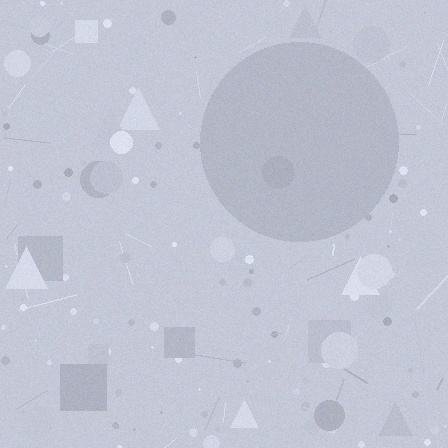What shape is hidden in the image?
A circle is hidden in the image.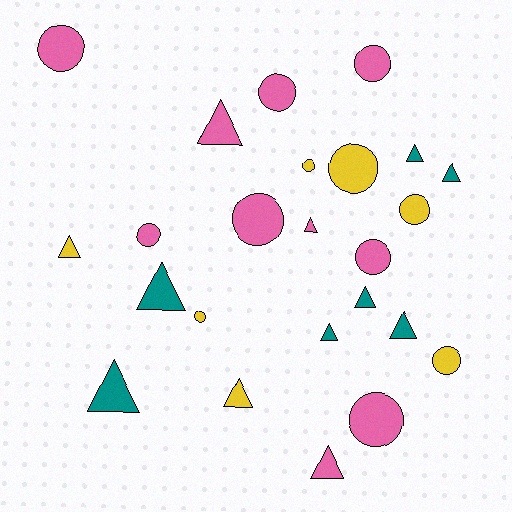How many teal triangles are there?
There are 7 teal triangles.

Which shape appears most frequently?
Circle, with 12 objects.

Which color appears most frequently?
Pink, with 10 objects.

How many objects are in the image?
There are 24 objects.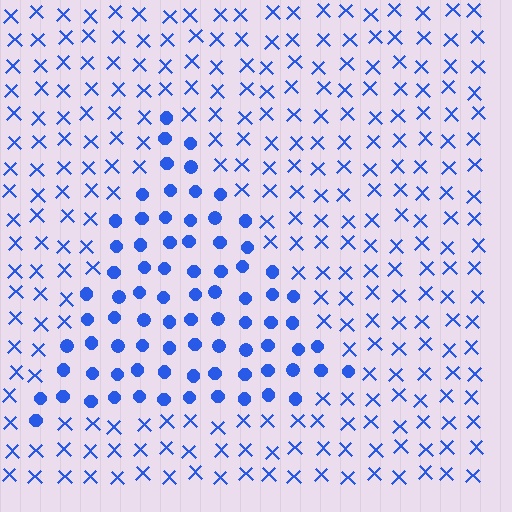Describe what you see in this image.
The image is filled with small blue elements arranged in a uniform grid. A triangle-shaped region contains circles, while the surrounding area contains X marks. The boundary is defined purely by the change in element shape.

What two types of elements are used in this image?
The image uses circles inside the triangle region and X marks outside it.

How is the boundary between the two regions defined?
The boundary is defined by a change in element shape: circles inside vs. X marks outside. All elements share the same color and spacing.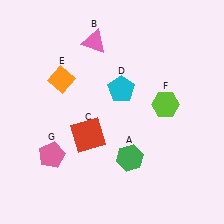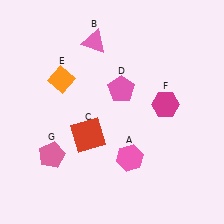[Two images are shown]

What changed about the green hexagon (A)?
In Image 1, A is green. In Image 2, it changed to pink.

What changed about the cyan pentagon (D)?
In Image 1, D is cyan. In Image 2, it changed to pink.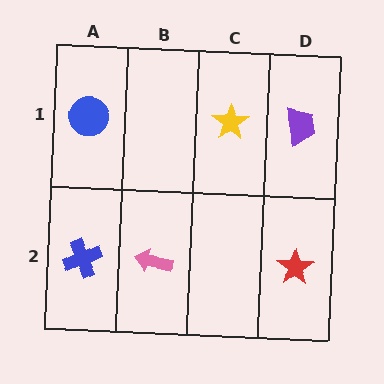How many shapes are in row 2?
3 shapes.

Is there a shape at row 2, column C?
No, that cell is empty.